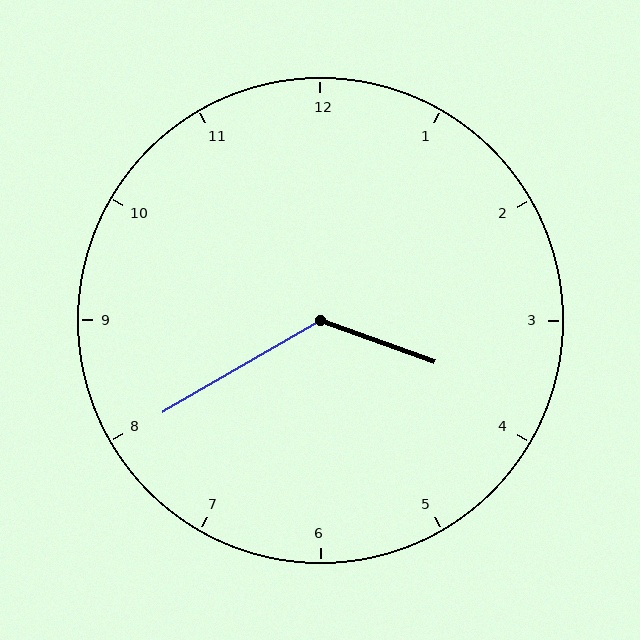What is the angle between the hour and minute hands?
Approximately 130 degrees.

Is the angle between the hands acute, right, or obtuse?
It is obtuse.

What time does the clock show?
3:40.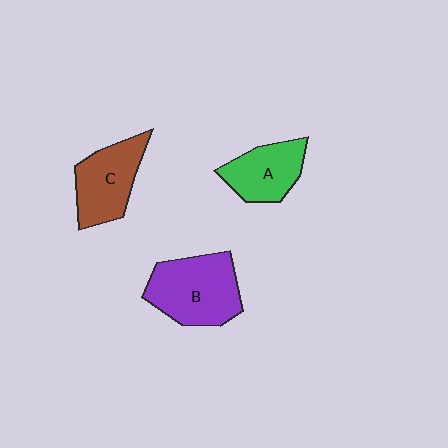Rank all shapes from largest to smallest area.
From largest to smallest: B (purple), C (brown), A (green).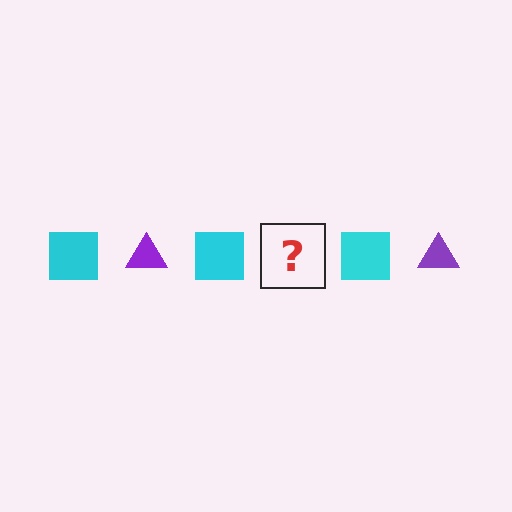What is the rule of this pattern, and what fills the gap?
The rule is that the pattern alternates between cyan square and purple triangle. The gap should be filled with a purple triangle.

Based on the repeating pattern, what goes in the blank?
The blank should be a purple triangle.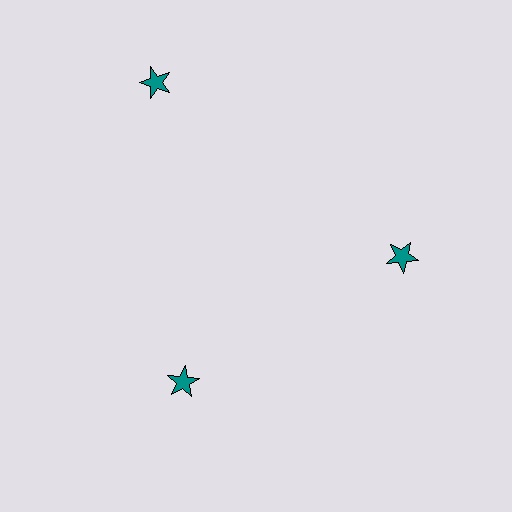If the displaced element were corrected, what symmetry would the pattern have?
It would have 3-fold rotational symmetry — the pattern would map onto itself every 120 degrees.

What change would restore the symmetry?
The symmetry would be restored by moving it inward, back onto the ring so that all 3 stars sit at equal angles and equal distance from the center.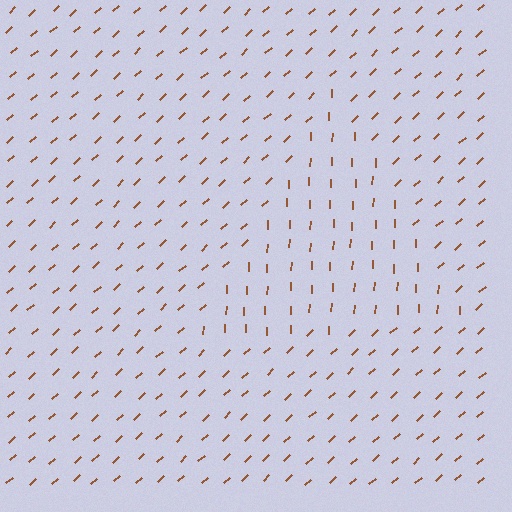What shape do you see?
I see a triangle.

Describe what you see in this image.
The image is filled with small brown line segments. A triangle region in the image has lines oriented differently from the surrounding lines, creating a visible texture boundary.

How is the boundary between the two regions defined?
The boundary is defined purely by a change in line orientation (approximately 45 degrees difference). All lines are the same color and thickness.